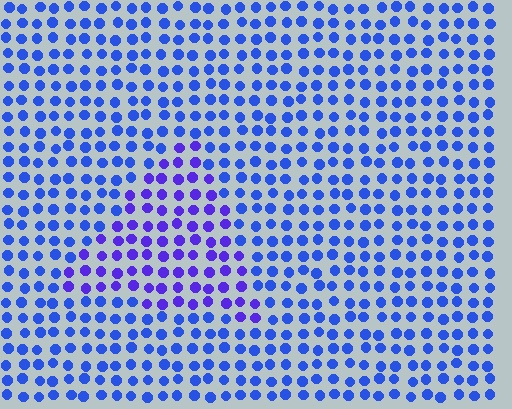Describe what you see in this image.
The image is filled with small blue elements in a uniform arrangement. A triangle-shaped region is visible where the elements are tinted to a slightly different hue, forming a subtle color boundary.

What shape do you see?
I see a triangle.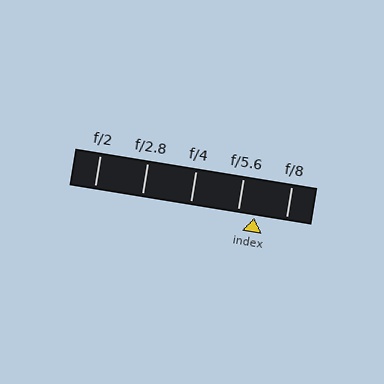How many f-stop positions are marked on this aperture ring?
There are 5 f-stop positions marked.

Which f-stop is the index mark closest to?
The index mark is closest to f/5.6.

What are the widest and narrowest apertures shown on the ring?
The widest aperture shown is f/2 and the narrowest is f/8.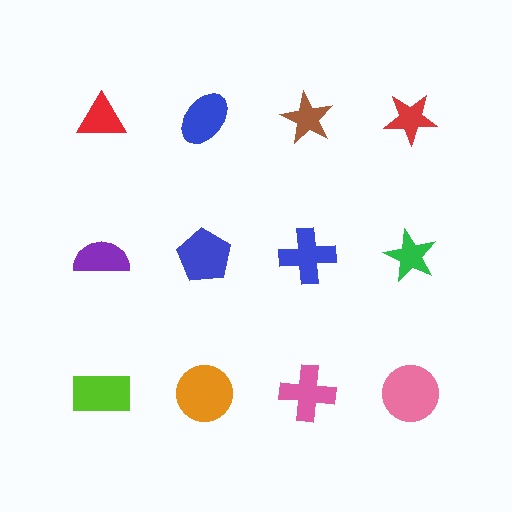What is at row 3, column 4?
A pink circle.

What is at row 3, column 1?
A lime rectangle.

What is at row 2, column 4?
A green star.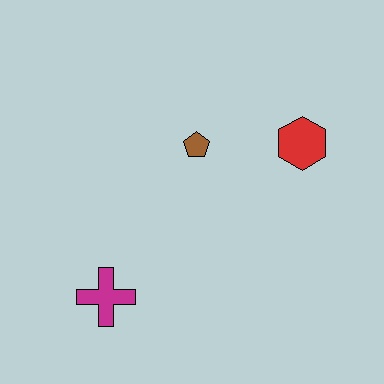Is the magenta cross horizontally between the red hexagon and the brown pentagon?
No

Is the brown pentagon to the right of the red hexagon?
No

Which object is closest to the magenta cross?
The brown pentagon is closest to the magenta cross.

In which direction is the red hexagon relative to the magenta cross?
The red hexagon is to the right of the magenta cross.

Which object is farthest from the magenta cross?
The red hexagon is farthest from the magenta cross.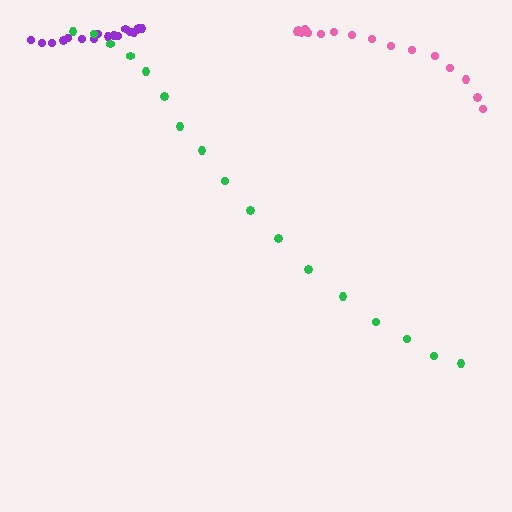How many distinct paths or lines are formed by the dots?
There are 3 distinct paths.